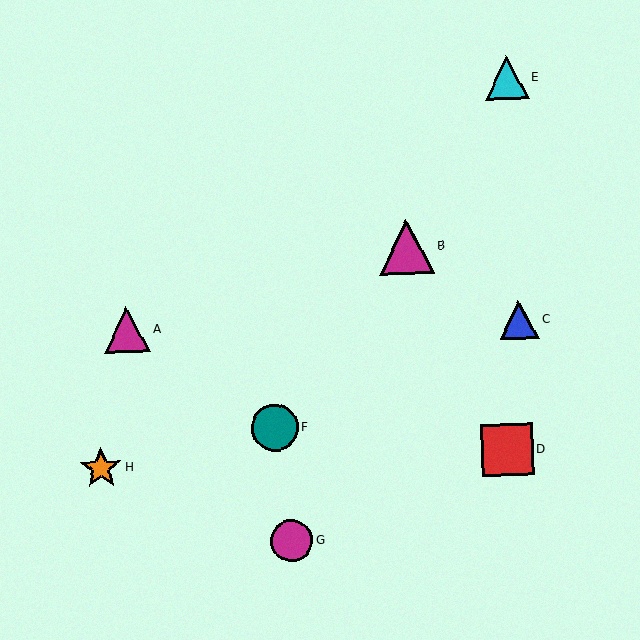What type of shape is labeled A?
Shape A is a magenta triangle.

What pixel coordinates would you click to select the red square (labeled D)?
Click at (507, 450) to select the red square D.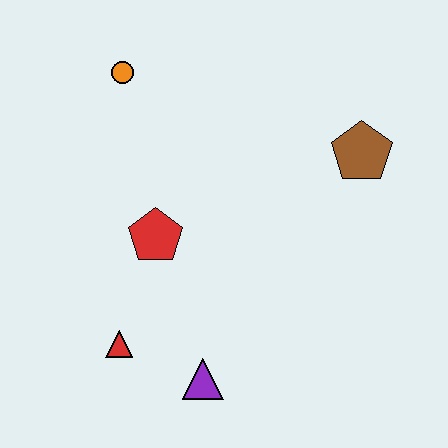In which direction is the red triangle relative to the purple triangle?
The red triangle is to the left of the purple triangle.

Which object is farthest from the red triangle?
The brown pentagon is farthest from the red triangle.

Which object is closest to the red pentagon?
The red triangle is closest to the red pentagon.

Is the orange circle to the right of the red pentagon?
No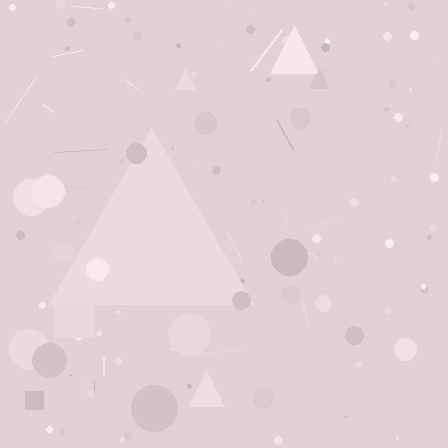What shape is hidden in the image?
A triangle is hidden in the image.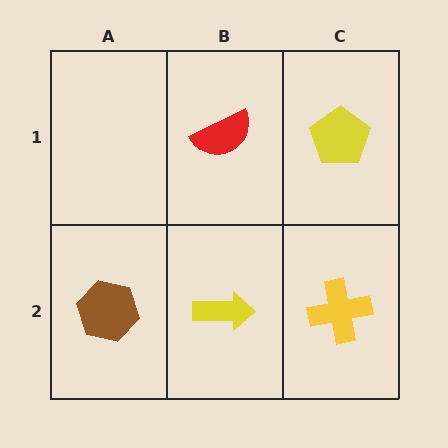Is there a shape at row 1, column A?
No, that cell is empty.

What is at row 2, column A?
A brown hexagon.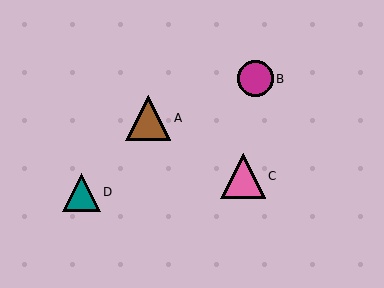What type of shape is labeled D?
Shape D is a teal triangle.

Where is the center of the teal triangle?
The center of the teal triangle is at (81, 192).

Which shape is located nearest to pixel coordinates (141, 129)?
The brown triangle (labeled A) at (148, 118) is nearest to that location.